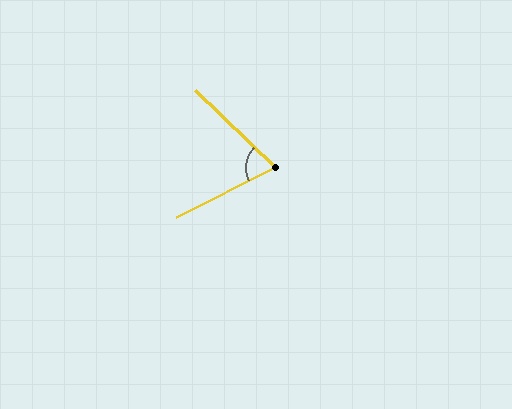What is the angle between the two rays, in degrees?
Approximately 71 degrees.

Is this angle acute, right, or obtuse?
It is acute.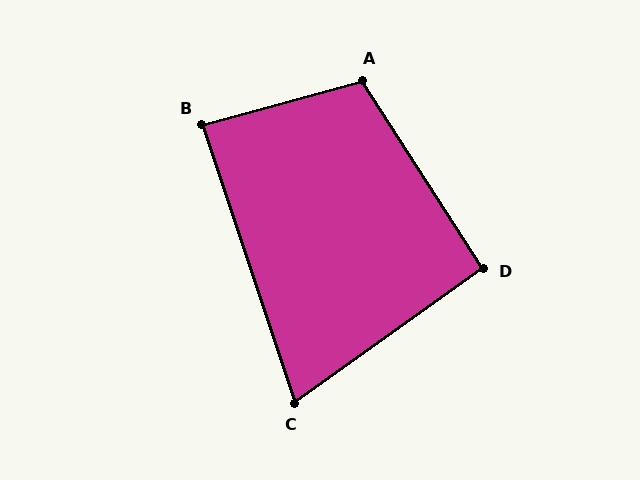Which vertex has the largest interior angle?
A, at approximately 107 degrees.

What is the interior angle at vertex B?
Approximately 87 degrees (approximately right).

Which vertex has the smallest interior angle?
C, at approximately 73 degrees.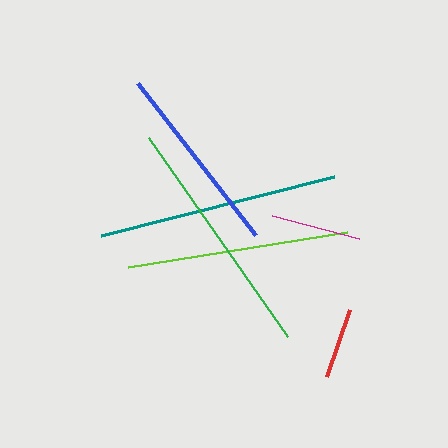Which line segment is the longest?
The green line is the longest at approximately 242 pixels.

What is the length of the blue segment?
The blue segment is approximately 192 pixels long.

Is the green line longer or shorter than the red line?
The green line is longer than the red line.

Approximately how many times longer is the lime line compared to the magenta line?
The lime line is approximately 2.5 times the length of the magenta line.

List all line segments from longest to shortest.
From longest to shortest: green, teal, lime, blue, magenta, red.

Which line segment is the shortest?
The red line is the shortest at approximately 70 pixels.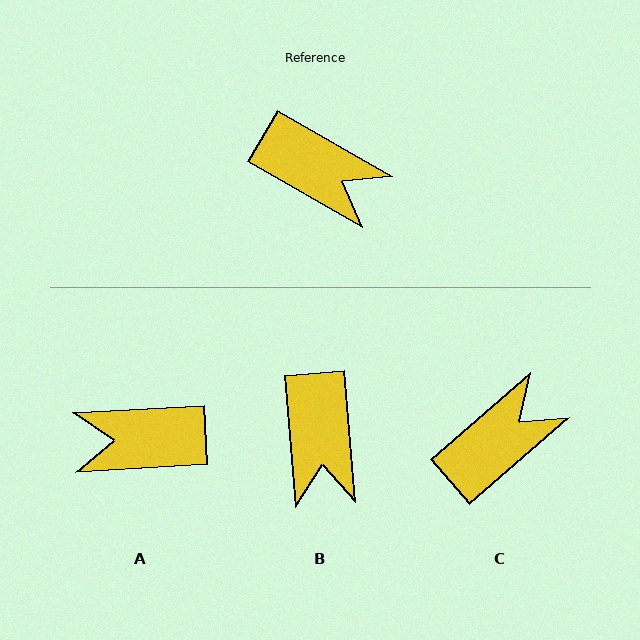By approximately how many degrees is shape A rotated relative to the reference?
Approximately 147 degrees clockwise.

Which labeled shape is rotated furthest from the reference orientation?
A, about 147 degrees away.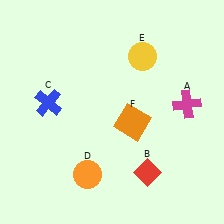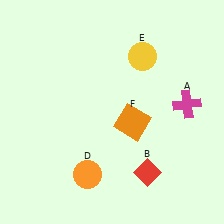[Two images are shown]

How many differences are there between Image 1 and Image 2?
There is 1 difference between the two images.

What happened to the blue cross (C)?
The blue cross (C) was removed in Image 2. It was in the top-left area of Image 1.